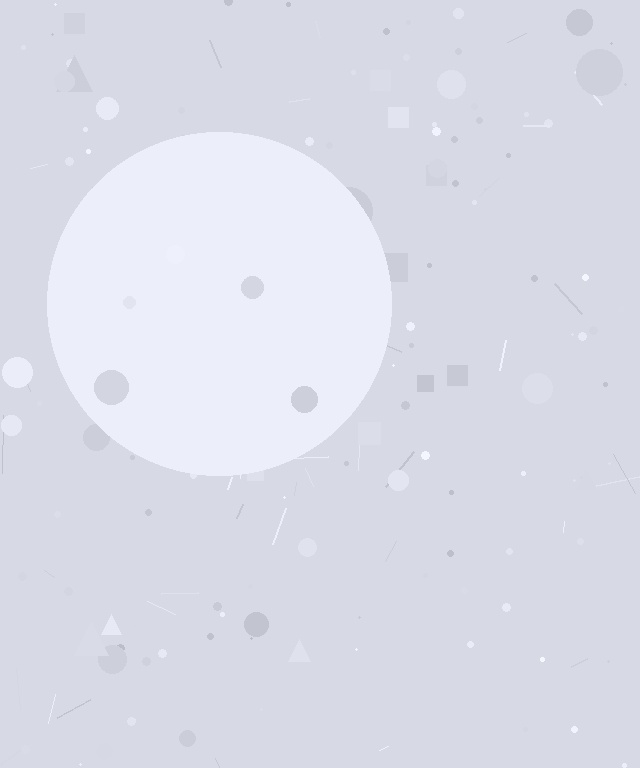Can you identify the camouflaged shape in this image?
The camouflaged shape is a circle.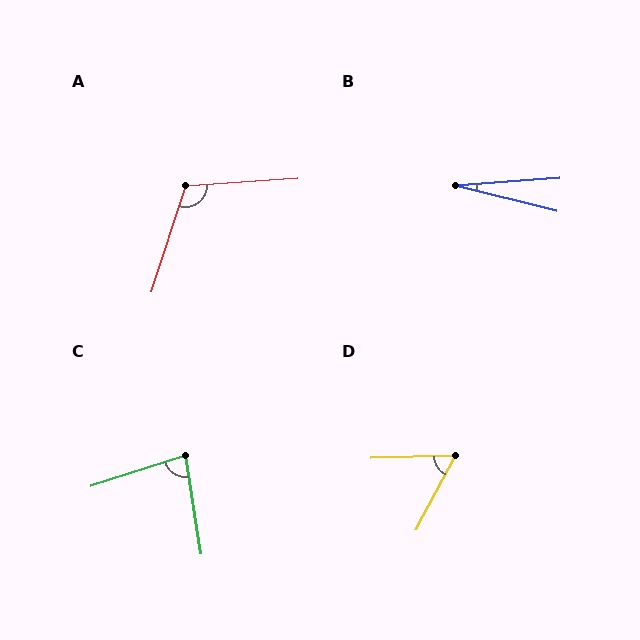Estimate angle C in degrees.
Approximately 81 degrees.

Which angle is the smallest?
B, at approximately 18 degrees.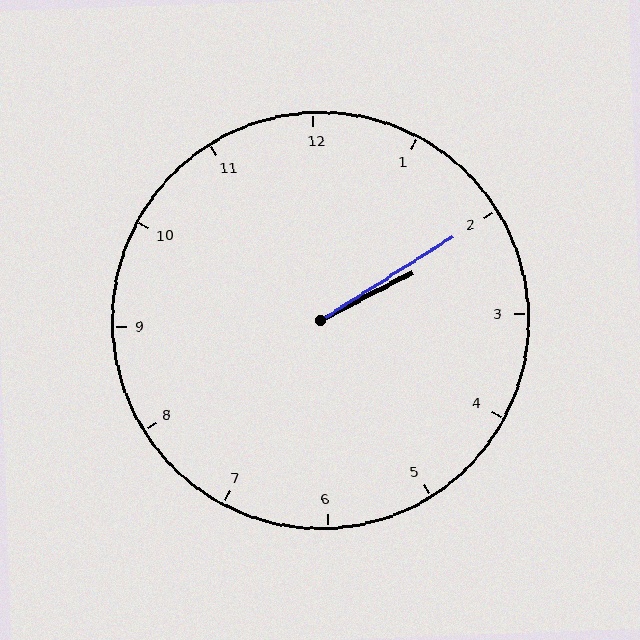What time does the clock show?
2:10.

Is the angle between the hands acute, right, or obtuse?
It is acute.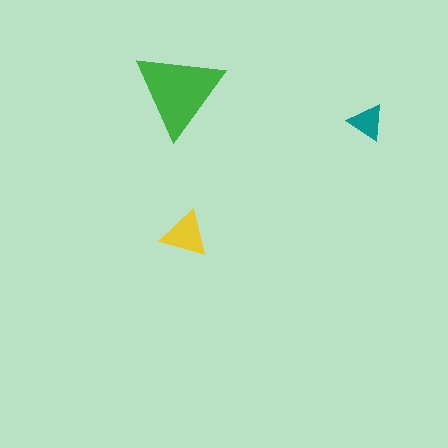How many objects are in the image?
There are 3 objects in the image.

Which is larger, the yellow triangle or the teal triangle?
The yellow one.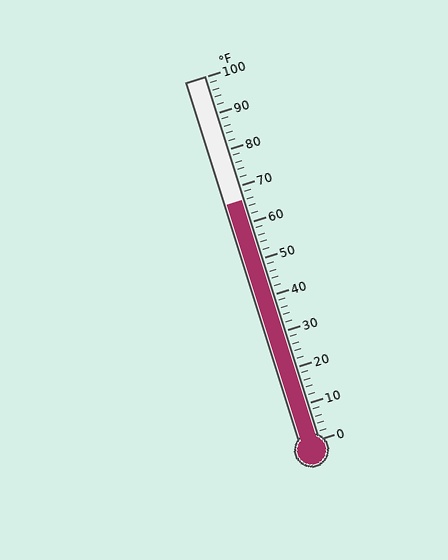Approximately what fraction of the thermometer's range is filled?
The thermometer is filled to approximately 65% of its range.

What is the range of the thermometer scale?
The thermometer scale ranges from 0°F to 100°F.